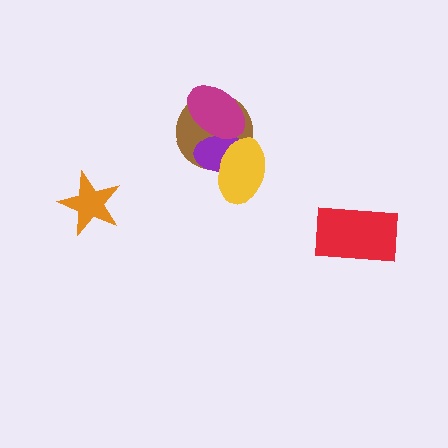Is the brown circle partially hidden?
Yes, it is partially covered by another shape.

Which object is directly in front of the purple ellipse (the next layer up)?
The yellow ellipse is directly in front of the purple ellipse.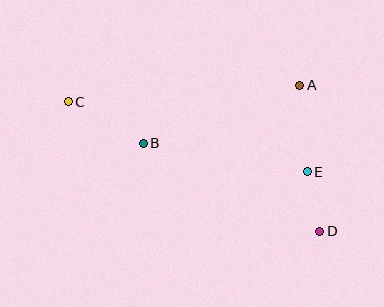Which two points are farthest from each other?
Points C and D are farthest from each other.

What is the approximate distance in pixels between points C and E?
The distance between C and E is approximately 249 pixels.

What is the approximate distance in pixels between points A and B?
The distance between A and B is approximately 167 pixels.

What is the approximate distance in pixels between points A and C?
The distance between A and C is approximately 232 pixels.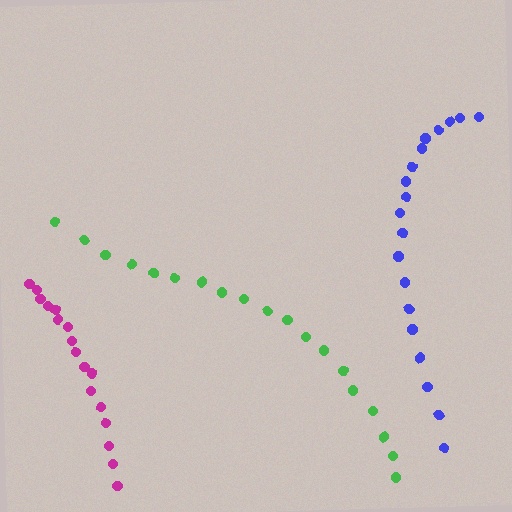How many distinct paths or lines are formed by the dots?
There are 3 distinct paths.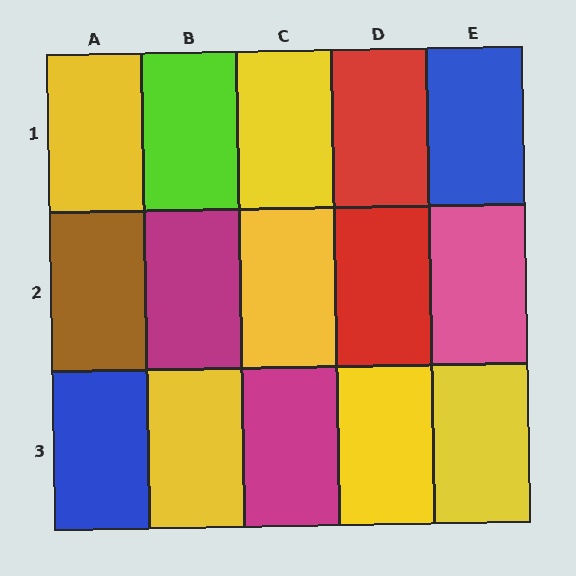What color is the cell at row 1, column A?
Yellow.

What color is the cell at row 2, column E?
Pink.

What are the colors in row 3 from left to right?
Blue, yellow, magenta, yellow, yellow.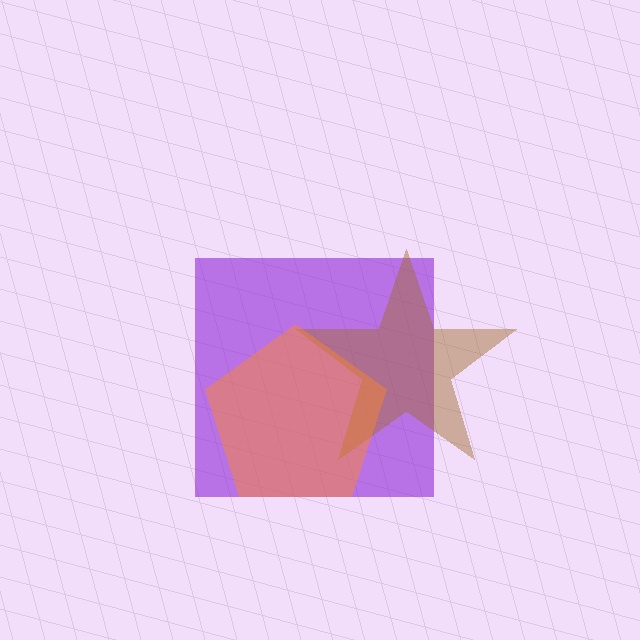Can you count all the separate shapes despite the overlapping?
Yes, there are 3 separate shapes.